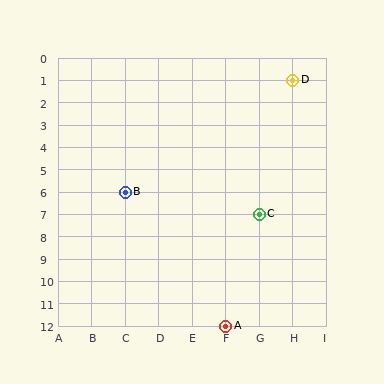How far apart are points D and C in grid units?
Points D and C are 1 column and 6 rows apart (about 6.1 grid units diagonally).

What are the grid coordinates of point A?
Point A is at grid coordinates (F, 12).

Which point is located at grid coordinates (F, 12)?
Point A is at (F, 12).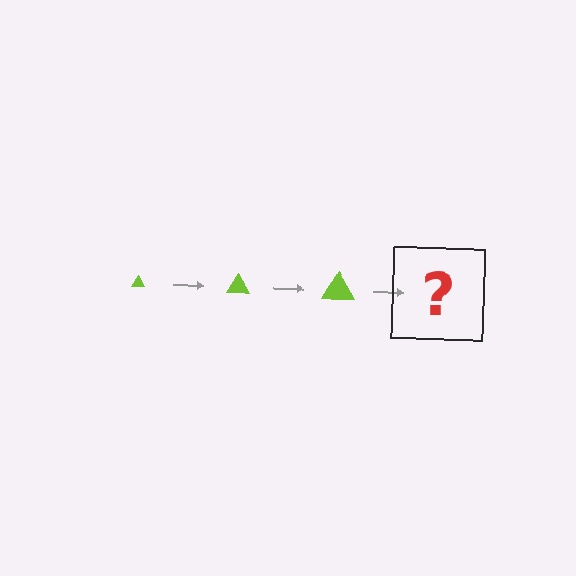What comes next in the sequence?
The next element should be a lime triangle, larger than the previous one.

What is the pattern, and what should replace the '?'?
The pattern is that the triangle gets progressively larger each step. The '?' should be a lime triangle, larger than the previous one.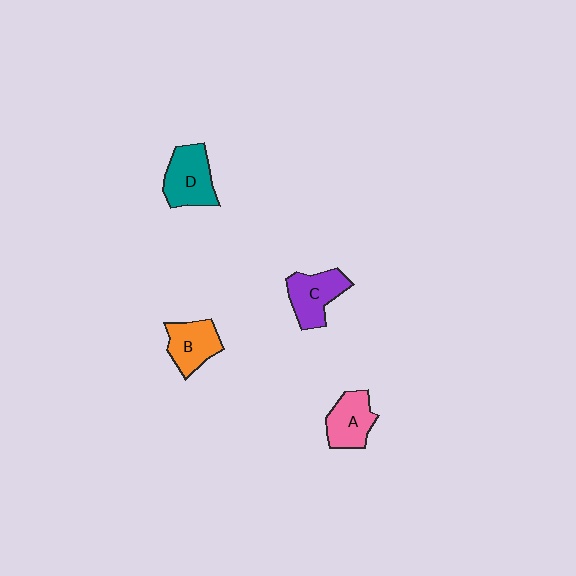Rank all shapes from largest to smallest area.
From largest to smallest: D (teal), C (purple), A (pink), B (orange).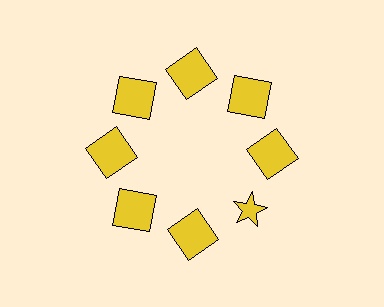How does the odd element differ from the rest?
It has a different shape: star instead of square.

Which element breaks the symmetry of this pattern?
The yellow star at roughly the 4 o'clock position breaks the symmetry. All other shapes are yellow squares.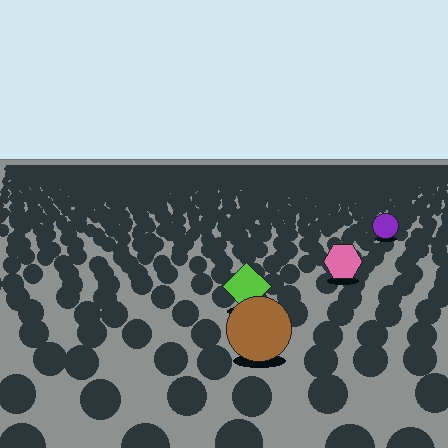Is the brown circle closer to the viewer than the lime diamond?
Yes. The brown circle is closer — you can tell from the texture gradient: the ground texture is coarser near it.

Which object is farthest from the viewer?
The purple circle is farthest from the viewer. It appears smaller and the ground texture around it is denser.